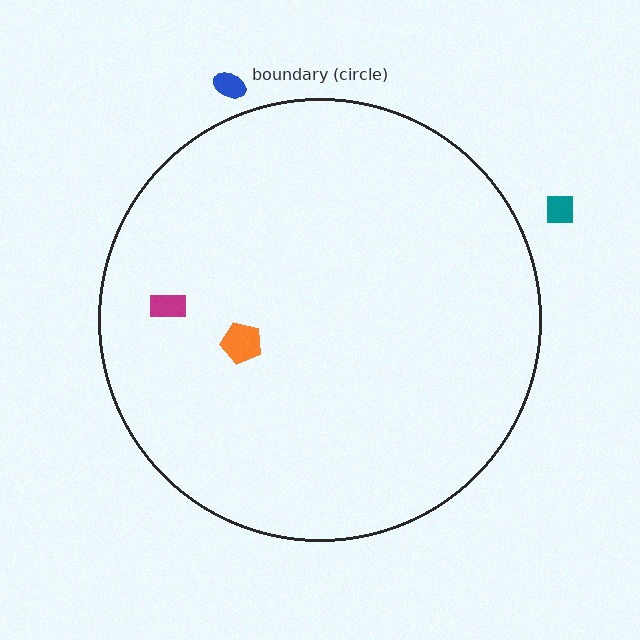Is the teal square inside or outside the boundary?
Outside.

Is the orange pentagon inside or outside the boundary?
Inside.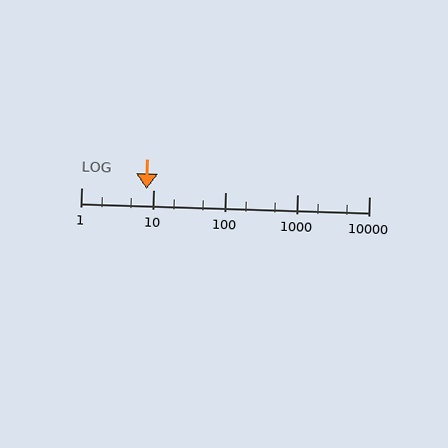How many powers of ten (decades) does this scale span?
The scale spans 4 decades, from 1 to 10000.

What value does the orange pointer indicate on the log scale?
The pointer indicates approximately 8.2.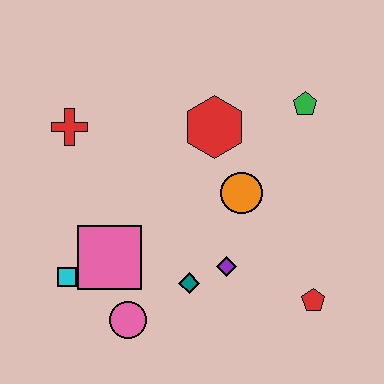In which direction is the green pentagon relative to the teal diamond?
The green pentagon is above the teal diamond.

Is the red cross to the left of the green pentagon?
Yes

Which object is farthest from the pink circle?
The green pentagon is farthest from the pink circle.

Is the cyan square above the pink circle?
Yes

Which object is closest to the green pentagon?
The red hexagon is closest to the green pentagon.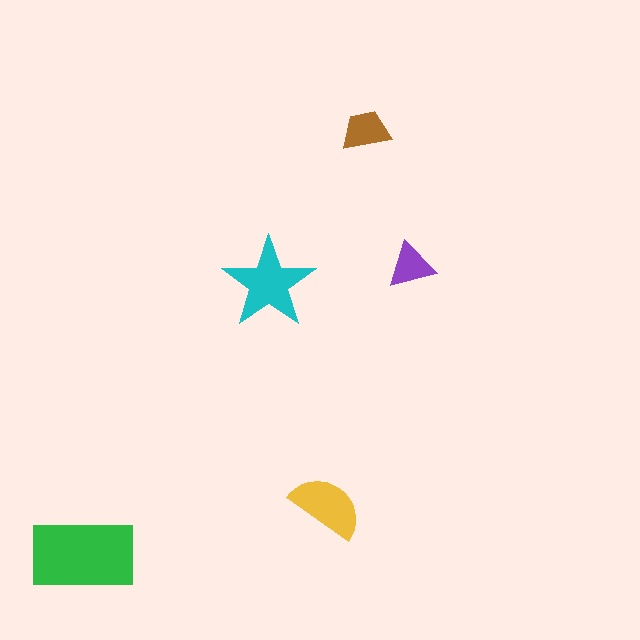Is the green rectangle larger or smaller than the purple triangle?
Larger.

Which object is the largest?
The green rectangle.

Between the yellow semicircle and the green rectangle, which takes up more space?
The green rectangle.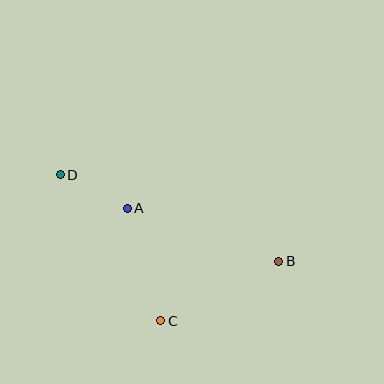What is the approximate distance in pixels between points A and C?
The distance between A and C is approximately 117 pixels.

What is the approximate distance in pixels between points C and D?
The distance between C and D is approximately 177 pixels.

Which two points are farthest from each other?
Points B and D are farthest from each other.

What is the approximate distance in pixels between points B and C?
The distance between B and C is approximately 133 pixels.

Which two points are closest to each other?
Points A and D are closest to each other.